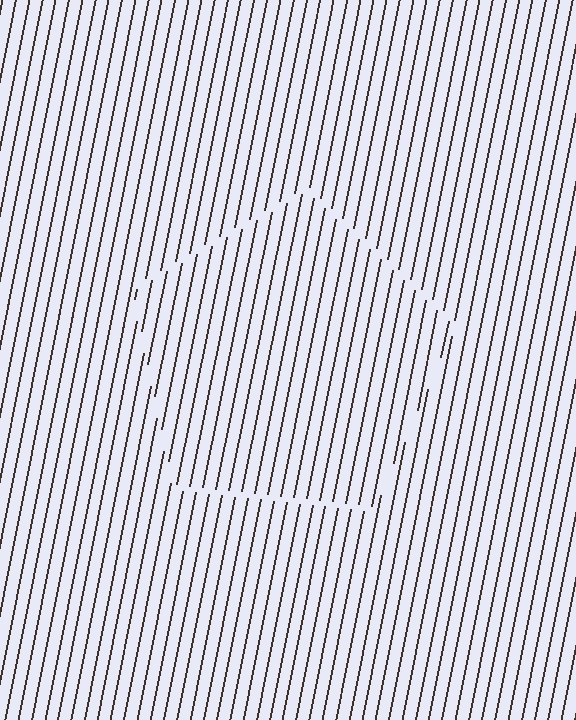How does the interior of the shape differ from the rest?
The interior of the shape contains the same grating, shifted by half a period — the contour is defined by the phase discontinuity where line-ends from the inner and outer gratings abut.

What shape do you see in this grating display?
An illusory pentagon. The interior of the shape contains the same grating, shifted by half a period — the contour is defined by the phase discontinuity where line-ends from the inner and outer gratings abut.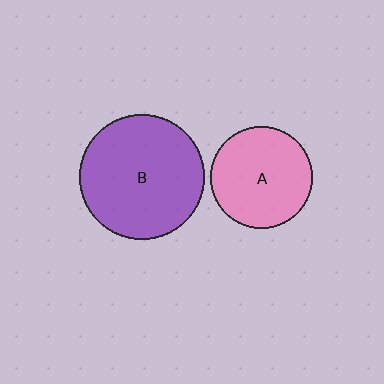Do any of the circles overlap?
No, none of the circles overlap.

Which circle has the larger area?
Circle B (purple).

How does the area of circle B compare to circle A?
Approximately 1.5 times.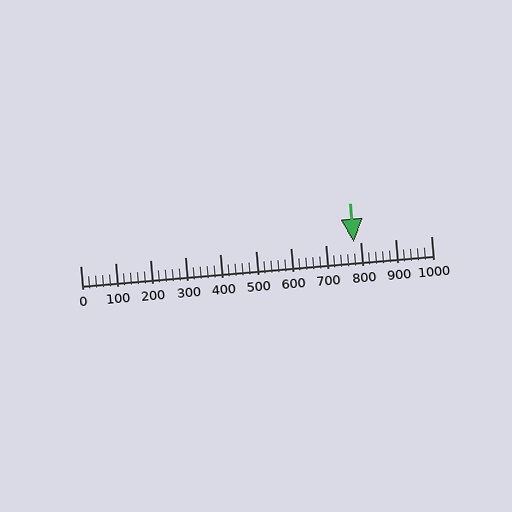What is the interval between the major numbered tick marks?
The major tick marks are spaced 100 units apart.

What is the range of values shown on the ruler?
The ruler shows values from 0 to 1000.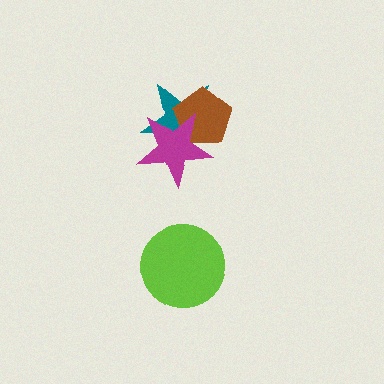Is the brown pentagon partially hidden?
Yes, it is partially covered by another shape.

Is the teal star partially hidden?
Yes, it is partially covered by another shape.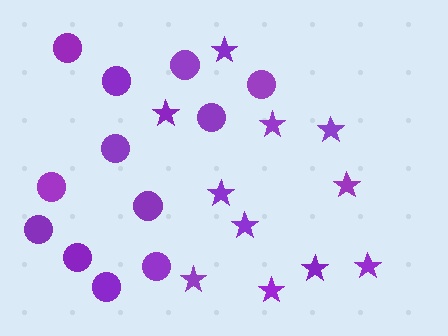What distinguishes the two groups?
There are 2 groups: one group of stars (11) and one group of circles (12).